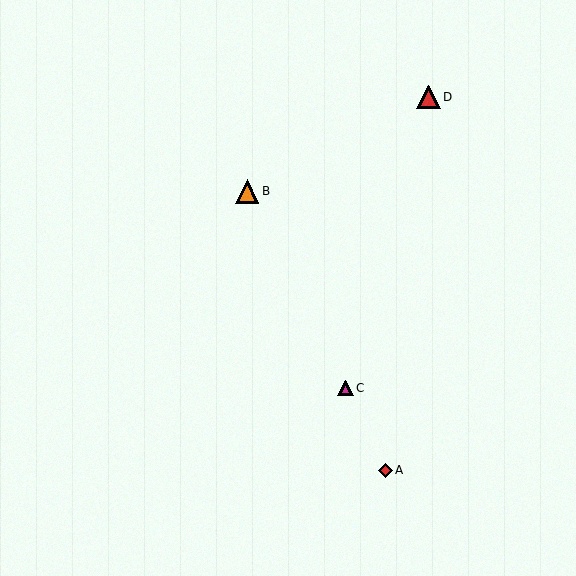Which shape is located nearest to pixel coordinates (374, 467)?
The red diamond (labeled A) at (385, 470) is nearest to that location.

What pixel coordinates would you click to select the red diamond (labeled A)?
Click at (385, 470) to select the red diamond A.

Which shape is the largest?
The red triangle (labeled D) is the largest.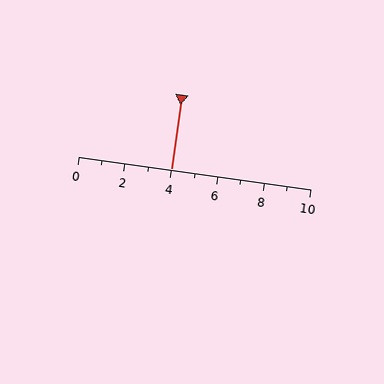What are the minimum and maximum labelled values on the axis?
The axis runs from 0 to 10.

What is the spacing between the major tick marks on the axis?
The major ticks are spaced 2 apart.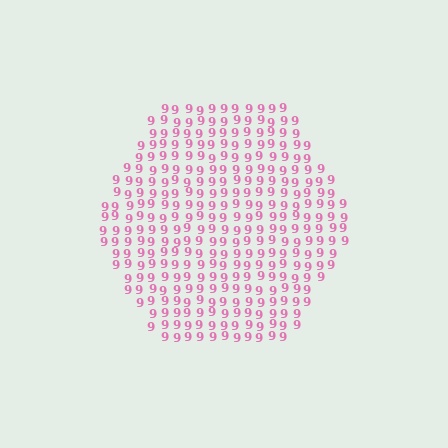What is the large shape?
The large shape is a hexagon.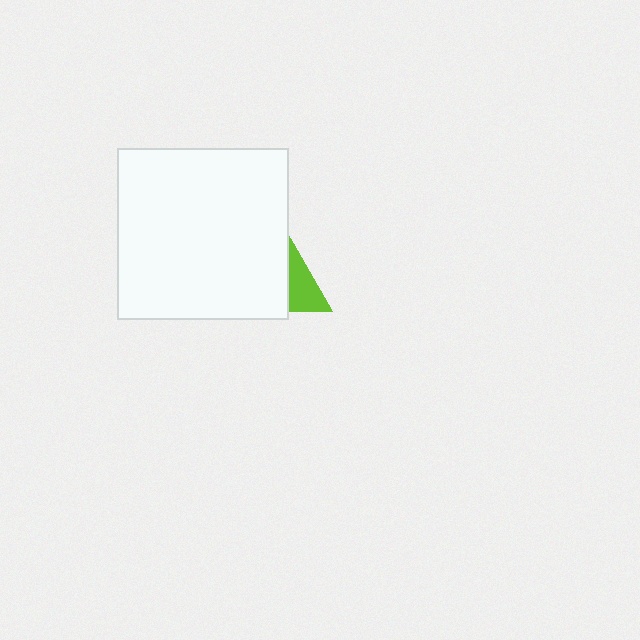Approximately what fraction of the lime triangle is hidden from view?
Roughly 68% of the lime triangle is hidden behind the white square.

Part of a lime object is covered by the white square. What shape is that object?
It is a triangle.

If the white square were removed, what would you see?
You would see the complete lime triangle.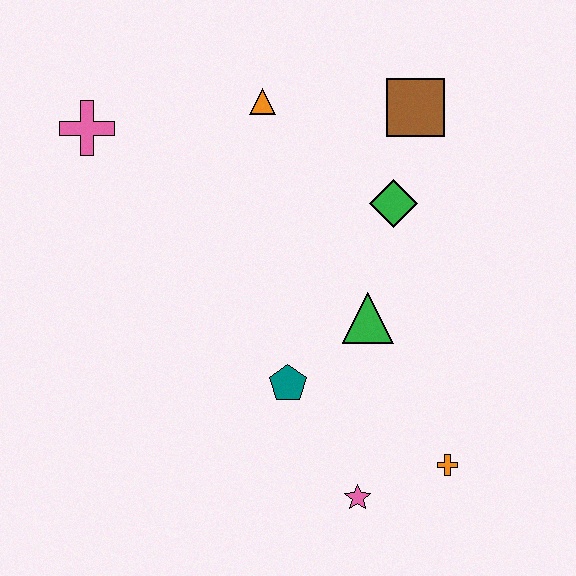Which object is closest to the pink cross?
The orange triangle is closest to the pink cross.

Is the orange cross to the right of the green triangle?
Yes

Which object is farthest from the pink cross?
The orange cross is farthest from the pink cross.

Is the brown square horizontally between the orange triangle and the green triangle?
No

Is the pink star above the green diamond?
No